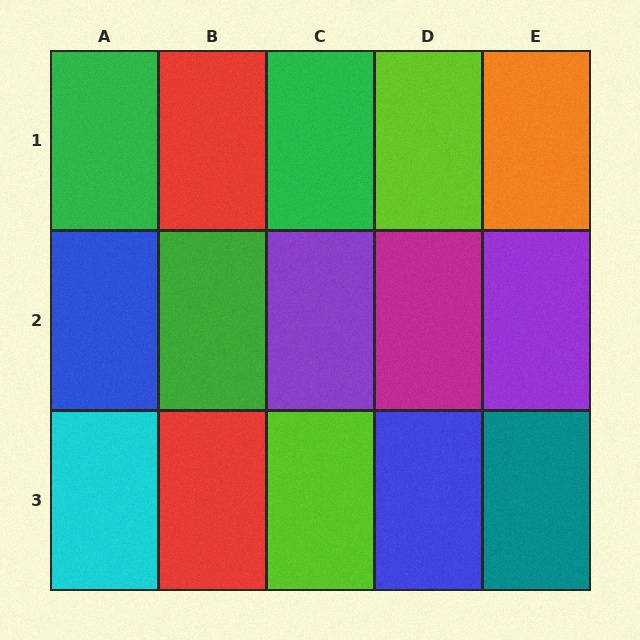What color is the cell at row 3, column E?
Teal.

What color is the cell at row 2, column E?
Purple.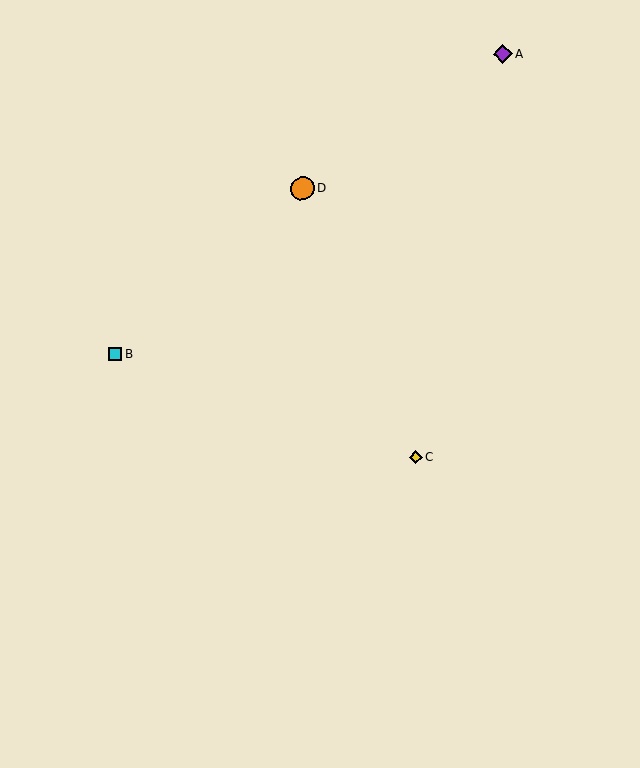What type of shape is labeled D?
Shape D is an orange circle.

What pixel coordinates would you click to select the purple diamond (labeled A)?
Click at (503, 54) to select the purple diamond A.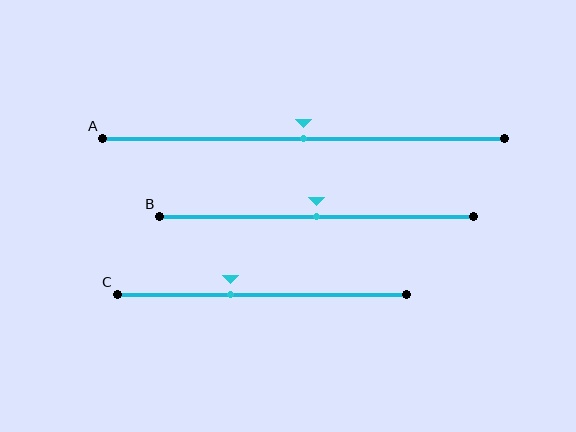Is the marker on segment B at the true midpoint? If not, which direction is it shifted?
Yes, the marker on segment B is at the true midpoint.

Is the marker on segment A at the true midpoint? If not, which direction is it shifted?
Yes, the marker on segment A is at the true midpoint.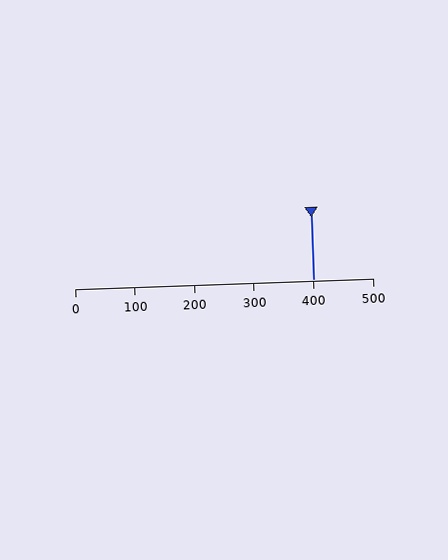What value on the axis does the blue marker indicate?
The marker indicates approximately 400.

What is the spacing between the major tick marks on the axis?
The major ticks are spaced 100 apart.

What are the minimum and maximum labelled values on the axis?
The axis runs from 0 to 500.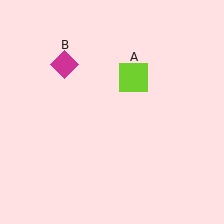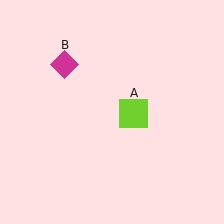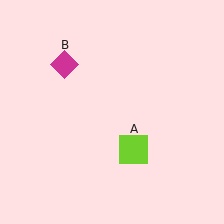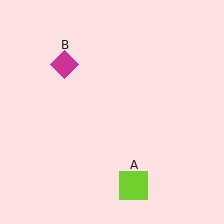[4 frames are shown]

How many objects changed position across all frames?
1 object changed position: lime square (object A).